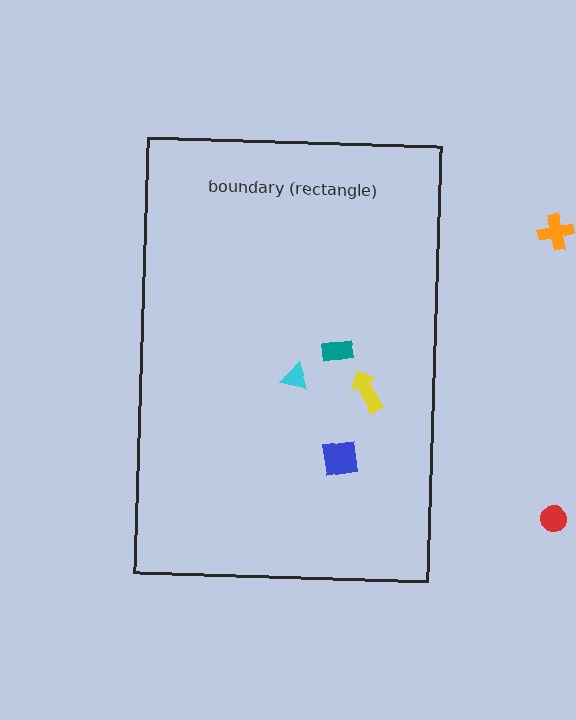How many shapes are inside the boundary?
4 inside, 2 outside.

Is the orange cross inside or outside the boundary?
Outside.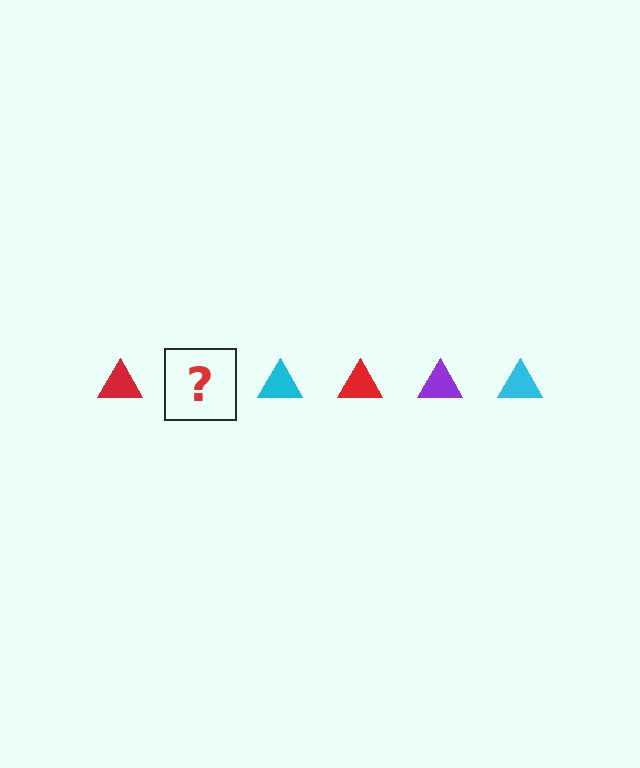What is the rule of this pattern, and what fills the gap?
The rule is that the pattern cycles through red, purple, cyan triangles. The gap should be filled with a purple triangle.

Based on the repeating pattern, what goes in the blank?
The blank should be a purple triangle.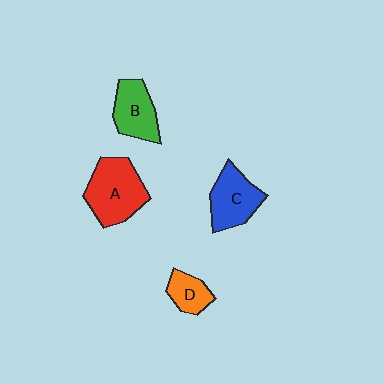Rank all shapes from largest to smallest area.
From largest to smallest: A (red), C (blue), B (green), D (orange).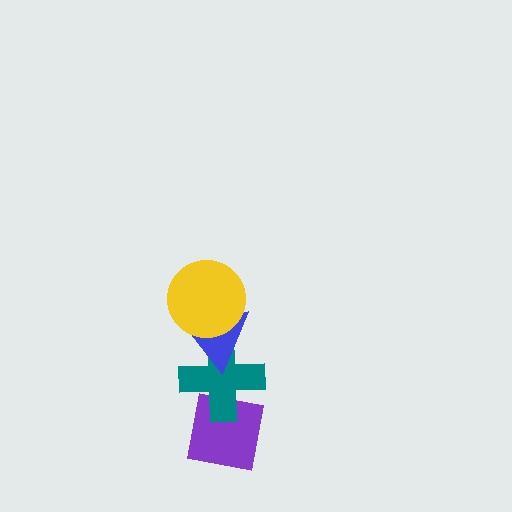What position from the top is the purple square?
The purple square is 4th from the top.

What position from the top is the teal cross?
The teal cross is 3rd from the top.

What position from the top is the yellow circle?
The yellow circle is 1st from the top.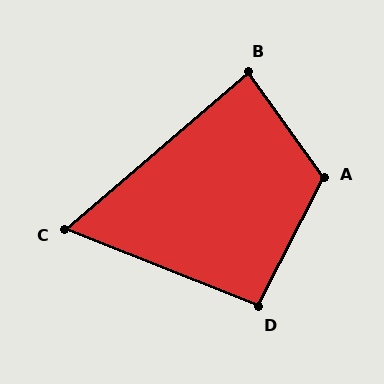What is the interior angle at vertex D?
Approximately 95 degrees (obtuse).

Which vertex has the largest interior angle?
A, at approximately 118 degrees.